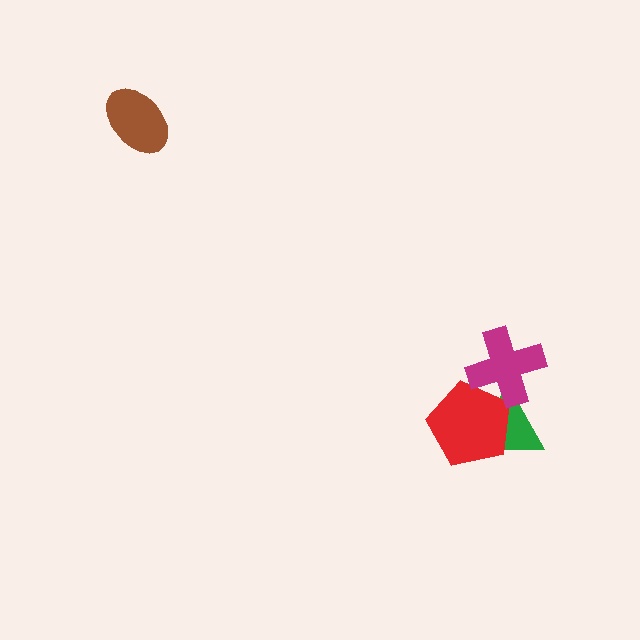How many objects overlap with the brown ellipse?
0 objects overlap with the brown ellipse.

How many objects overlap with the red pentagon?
2 objects overlap with the red pentagon.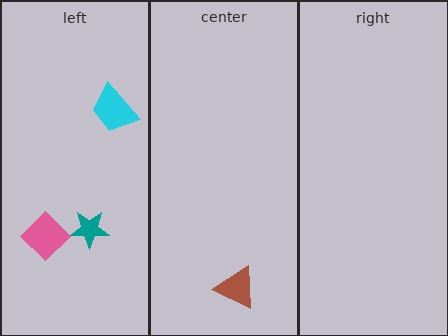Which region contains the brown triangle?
The center region.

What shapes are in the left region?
The cyan trapezoid, the teal star, the pink diamond.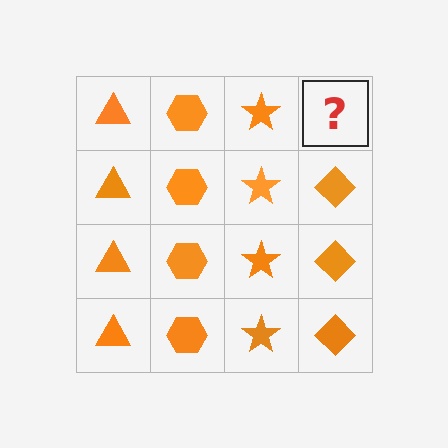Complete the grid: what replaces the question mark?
The question mark should be replaced with an orange diamond.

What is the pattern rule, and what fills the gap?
The rule is that each column has a consistent shape. The gap should be filled with an orange diamond.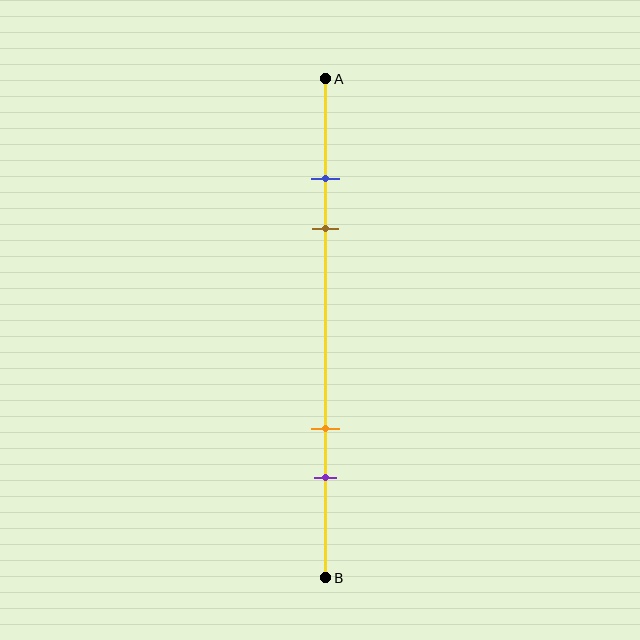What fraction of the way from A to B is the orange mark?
The orange mark is approximately 70% (0.7) of the way from A to B.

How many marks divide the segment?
There are 4 marks dividing the segment.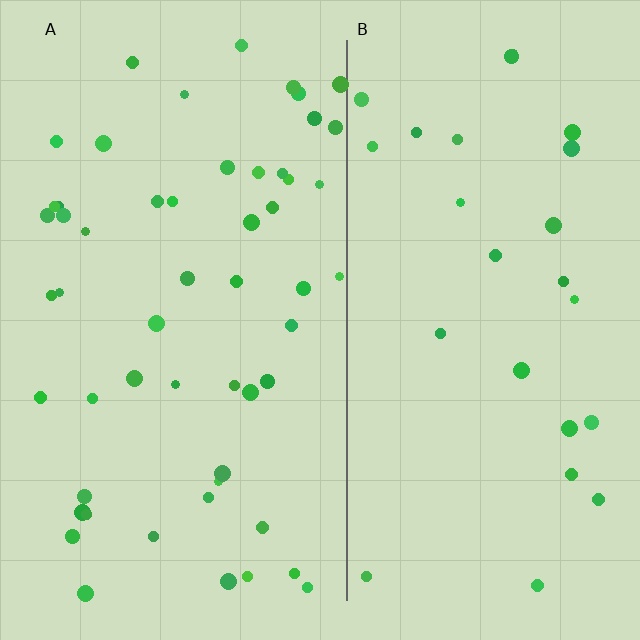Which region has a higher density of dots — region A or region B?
A (the left).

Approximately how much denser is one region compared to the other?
Approximately 2.1× — region A over region B.